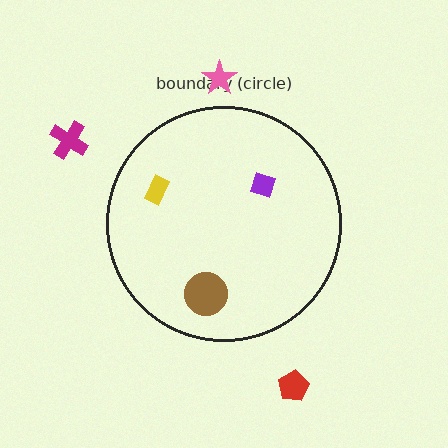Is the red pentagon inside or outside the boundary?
Outside.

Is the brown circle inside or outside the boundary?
Inside.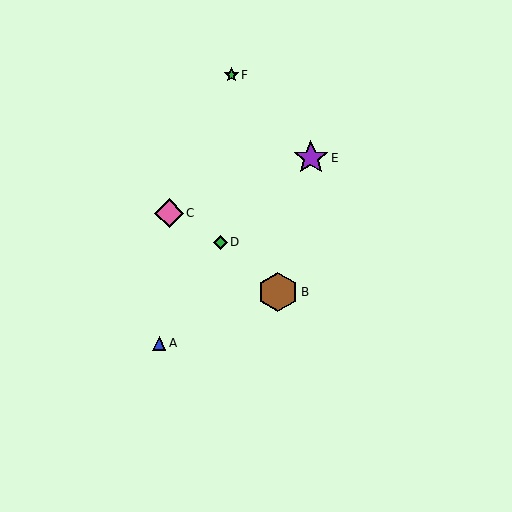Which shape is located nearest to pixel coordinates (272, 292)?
The brown hexagon (labeled B) at (278, 292) is nearest to that location.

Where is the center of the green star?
The center of the green star is at (231, 75).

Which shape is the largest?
The brown hexagon (labeled B) is the largest.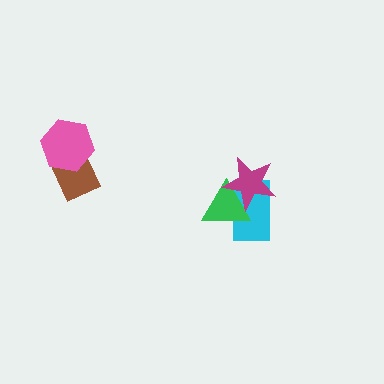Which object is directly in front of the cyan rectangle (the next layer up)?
The green triangle is directly in front of the cyan rectangle.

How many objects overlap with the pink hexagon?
1 object overlaps with the pink hexagon.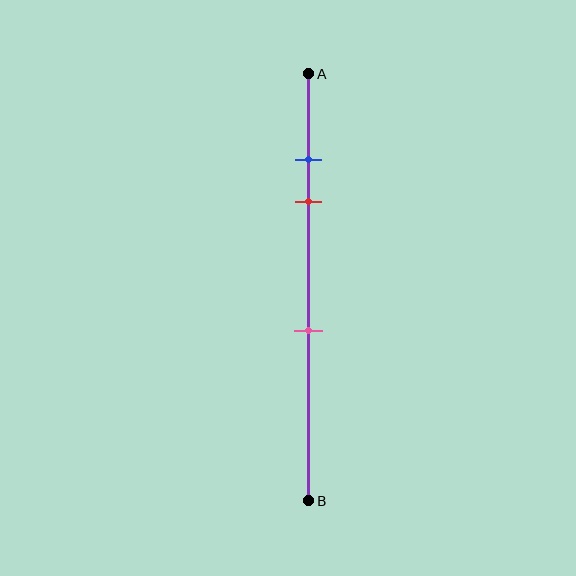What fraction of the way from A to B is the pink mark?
The pink mark is approximately 60% (0.6) of the way from A to B.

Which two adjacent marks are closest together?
The blue and red marks are the closest adjacent pair.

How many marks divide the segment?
There are 3 marks dividing the segment.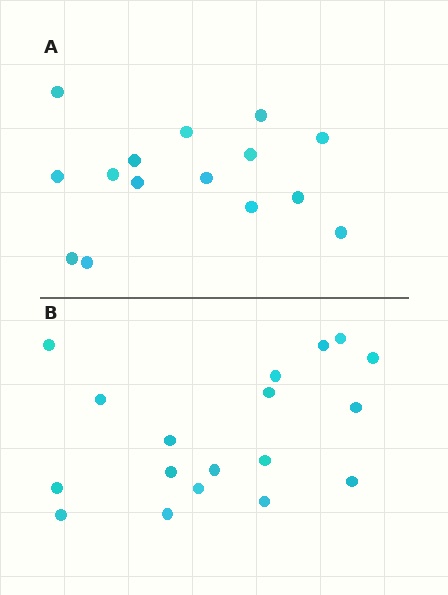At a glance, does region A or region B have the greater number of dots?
Region B (the bottom region) has more dots.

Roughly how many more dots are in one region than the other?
Region B has just a few more — roughly 2 or 3 more dots than region A.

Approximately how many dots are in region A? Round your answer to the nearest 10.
About 20 dots. (The exact count is 15, which rounds to 20.)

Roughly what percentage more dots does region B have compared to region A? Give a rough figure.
About 20% more.